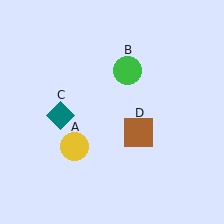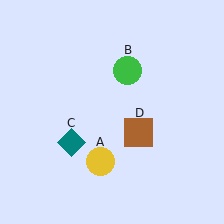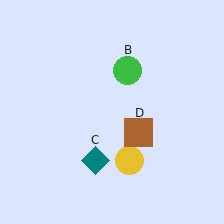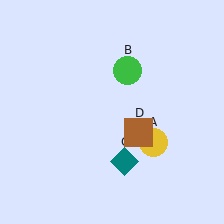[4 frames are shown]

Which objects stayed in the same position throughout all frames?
Green circle (object B) and brown square (object D) remained stationary.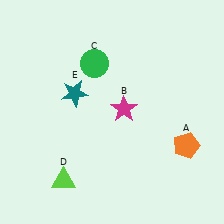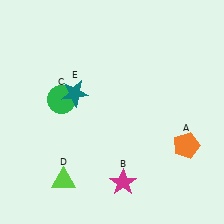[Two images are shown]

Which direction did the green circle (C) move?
The green circle (C) moved down.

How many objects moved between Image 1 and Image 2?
2 objects moved between the two images.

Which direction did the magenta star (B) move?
The magenta star (B) moved down.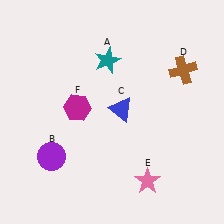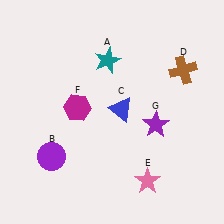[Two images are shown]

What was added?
A purple star (G) was added in Image 2.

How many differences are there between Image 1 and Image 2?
There is 1 difference between the two images.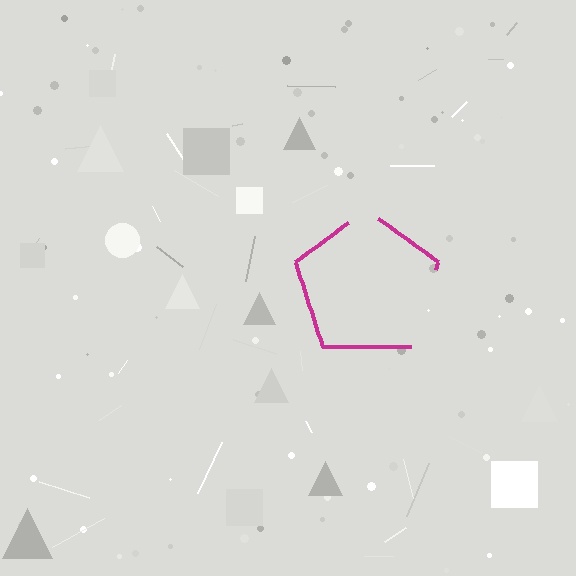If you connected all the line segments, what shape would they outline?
They would outline a pentagon.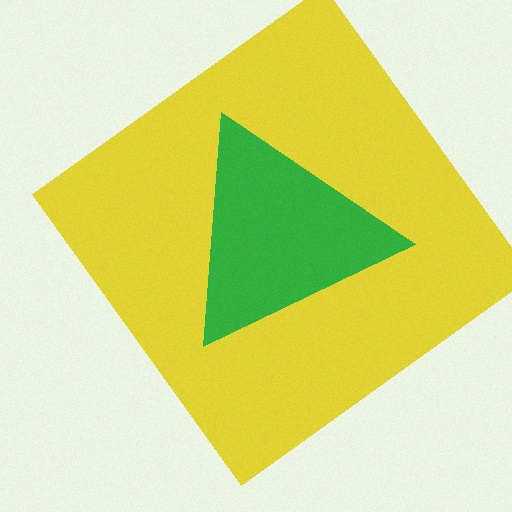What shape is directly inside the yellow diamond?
The green triangle.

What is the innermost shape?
The green triangle.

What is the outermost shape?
The yellow diamond.